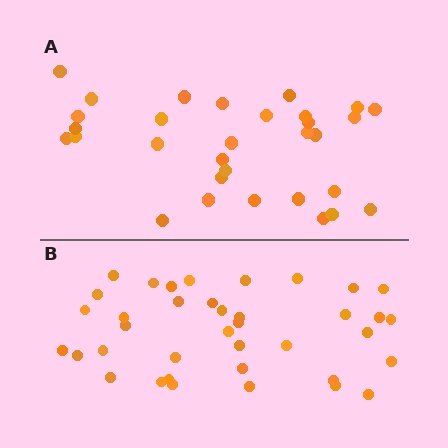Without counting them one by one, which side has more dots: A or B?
Region B (the bottom region) has more dots.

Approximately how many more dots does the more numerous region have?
Region B has roughly 8 or so more dots than region A.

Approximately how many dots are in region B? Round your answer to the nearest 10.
About 40 dots. (The exact count is 38, which rounds to 40.)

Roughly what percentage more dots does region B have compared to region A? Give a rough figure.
About 25% more.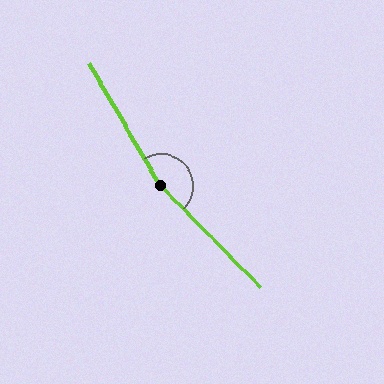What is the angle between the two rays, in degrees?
Approximately 166 degrees.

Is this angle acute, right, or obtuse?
It is obtuse.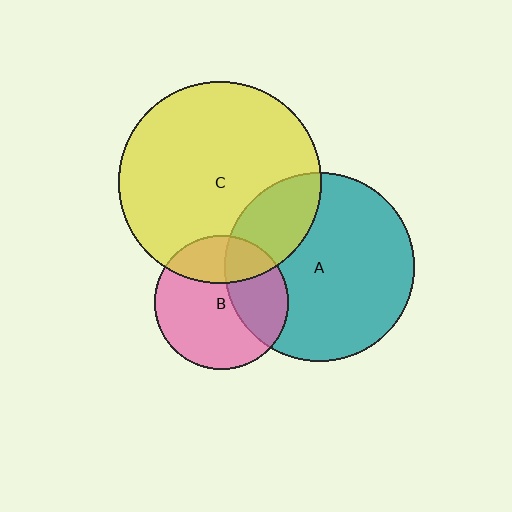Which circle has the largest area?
Circle C (yellow).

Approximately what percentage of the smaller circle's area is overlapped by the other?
Approximately 25%.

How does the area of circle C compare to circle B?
Approximately 2.3 times.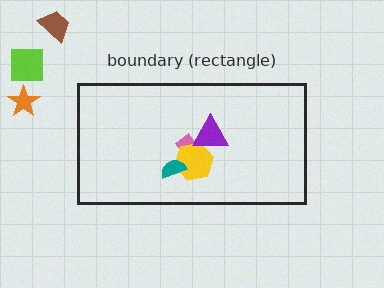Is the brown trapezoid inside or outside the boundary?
Outside.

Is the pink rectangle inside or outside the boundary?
Inside.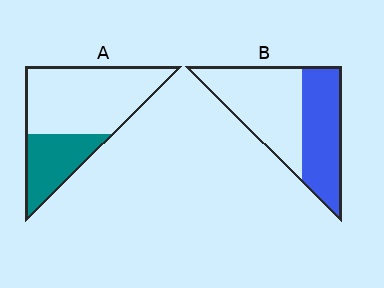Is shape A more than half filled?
No.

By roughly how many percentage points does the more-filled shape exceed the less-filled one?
By roughly 10 percentage points (B over A).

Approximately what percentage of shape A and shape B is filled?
A is approximately 30% and B is approximately 45%.